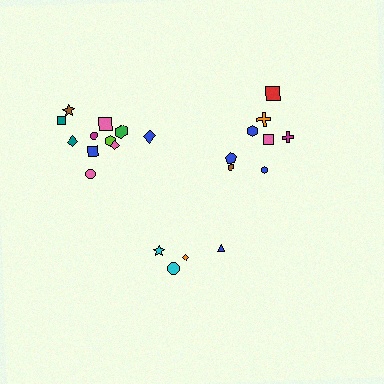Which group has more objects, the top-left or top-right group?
The top-left group.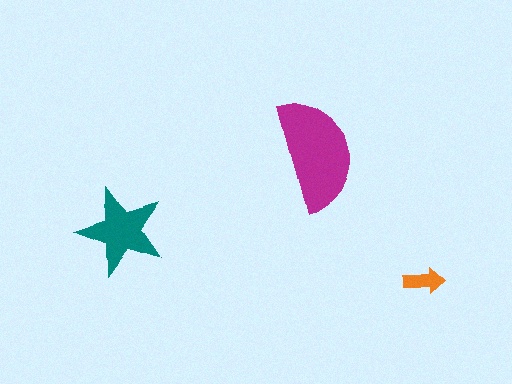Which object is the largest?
The magenta semicircle.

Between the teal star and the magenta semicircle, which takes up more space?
The magenta semicircle.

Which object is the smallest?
The orange arrow.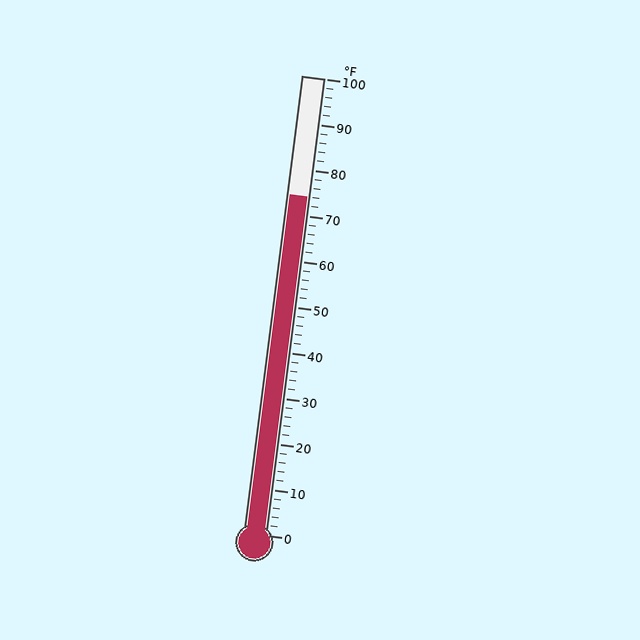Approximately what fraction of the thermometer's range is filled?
The thermometer is filled to approximately 75% of its range.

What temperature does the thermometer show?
The thermometer shows approximately 74°F.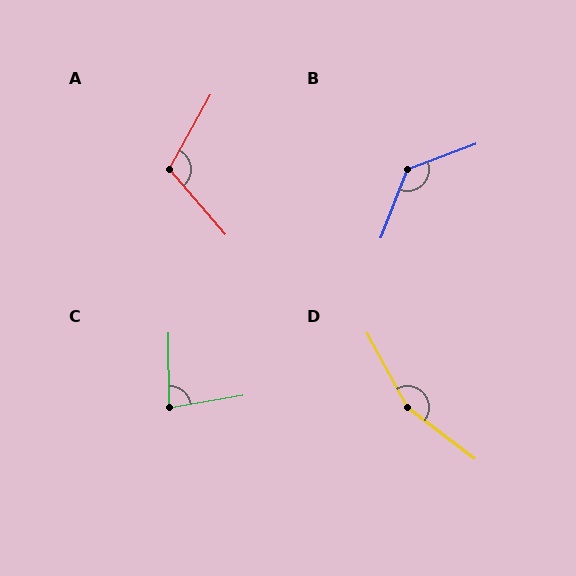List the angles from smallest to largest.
C (81°), A (110°), B (132°), D (156°).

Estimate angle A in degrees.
Approximately 110 degrees.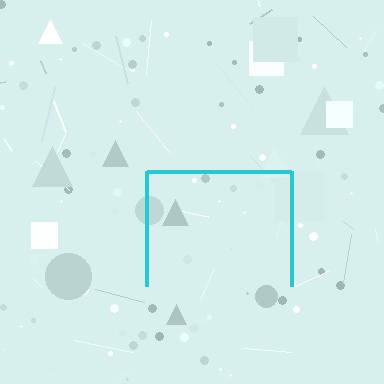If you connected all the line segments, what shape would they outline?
They would outline a square.